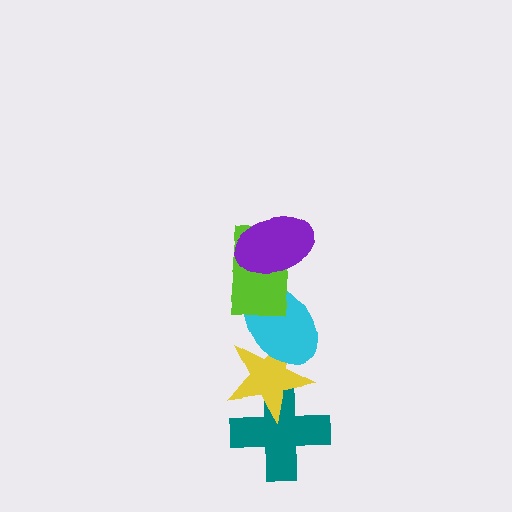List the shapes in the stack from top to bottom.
From top to bottom: the purple ellipse, the lime rectangle, the cyan ellipse, the yellow star, the teal cross.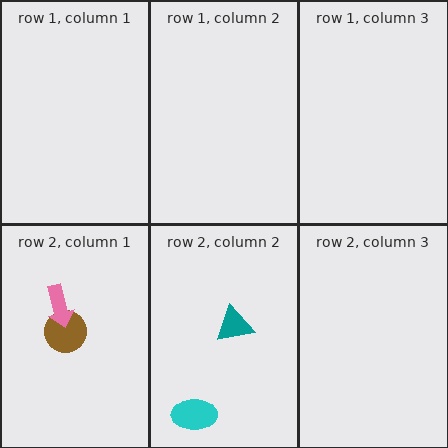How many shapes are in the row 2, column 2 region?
2.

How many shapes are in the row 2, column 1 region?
2.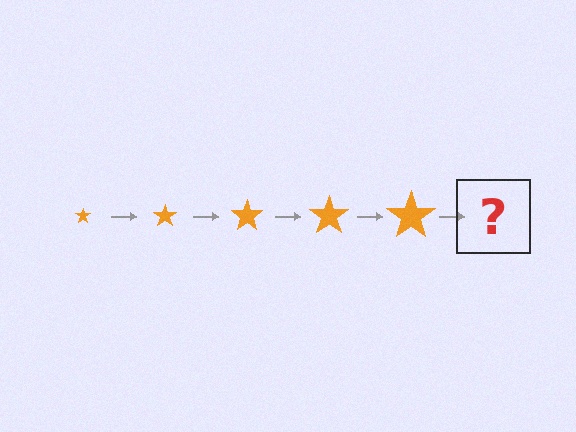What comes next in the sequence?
The next element should be an orange star, larger than the previous one.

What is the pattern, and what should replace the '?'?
The pattern is that the star gets progressively larger each step. The '?' should be an orange star, larger than the previous one.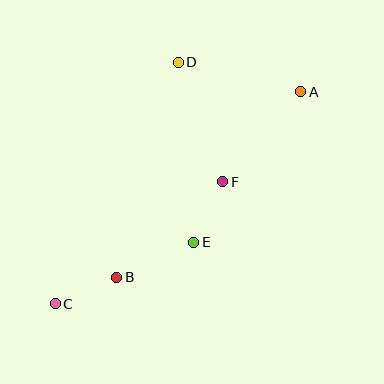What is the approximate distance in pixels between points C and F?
The distance between C and F is approximately 207 pixels.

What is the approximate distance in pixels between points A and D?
The distance between A and D is approximately 126 pixels.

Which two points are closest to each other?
Points B and C are closest to each other.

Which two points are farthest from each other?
Points A and C are farthest from each other.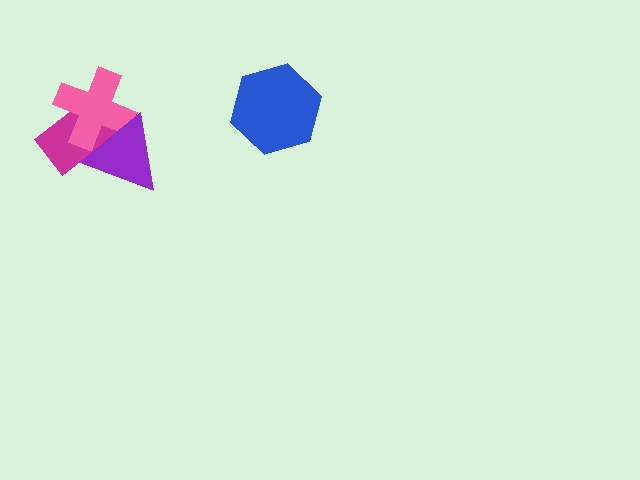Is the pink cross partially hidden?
Yes, it is partially covered by another shape.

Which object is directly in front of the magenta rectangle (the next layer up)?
The pink cross is directly in front of the magenta rectangle.